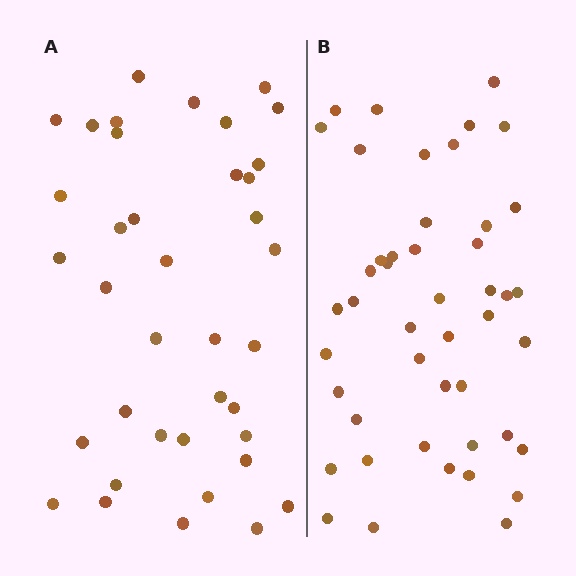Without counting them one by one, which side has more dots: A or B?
Region B (the right region) has more dots.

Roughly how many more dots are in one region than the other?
Region B has roughly 8 or so more dots than region A.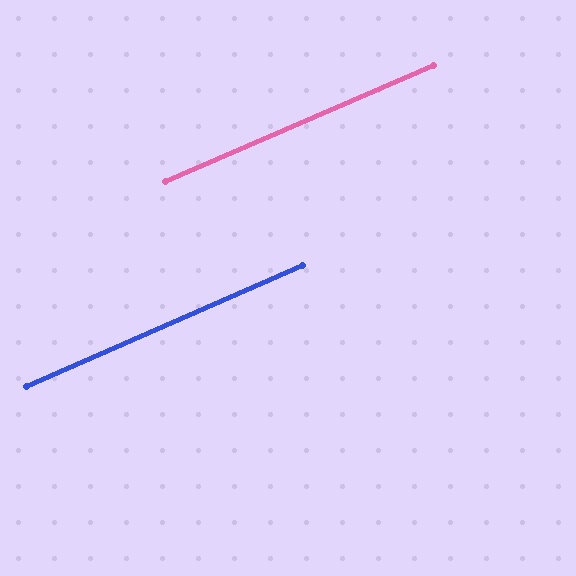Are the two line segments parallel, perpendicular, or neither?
Parallel — their directions differ by only 0.1°.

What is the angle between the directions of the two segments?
Approximately 0 degrees.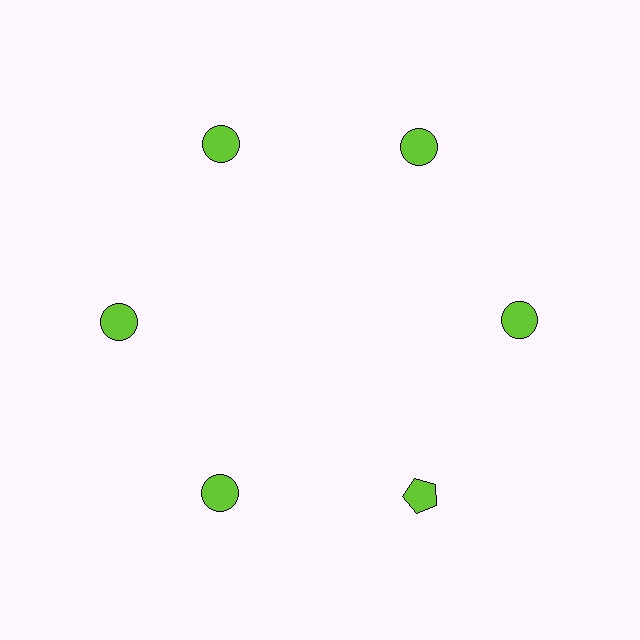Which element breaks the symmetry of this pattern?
The lime pentagon at roughly the 5 o'clock position breaks the symmetry. All other shapes are lime circles.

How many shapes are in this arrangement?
There are 6 shapes arranged in a ring pattern.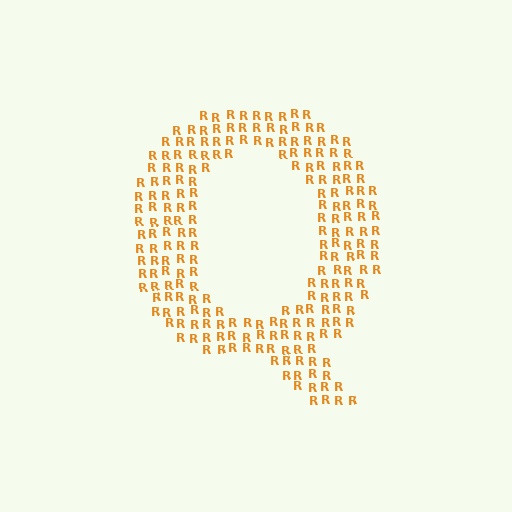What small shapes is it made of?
It is made of small letter R's.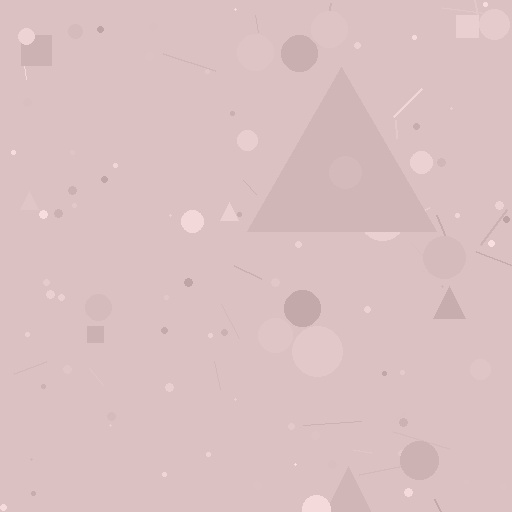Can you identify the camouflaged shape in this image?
The camouflaged shape is a triangle.